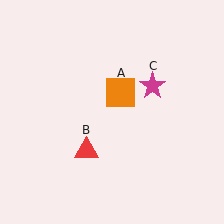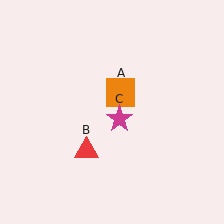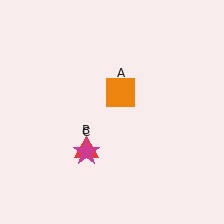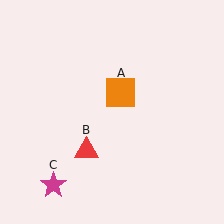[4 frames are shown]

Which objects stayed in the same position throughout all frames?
Orange square (object A) and red triangle (object B) remained stationary.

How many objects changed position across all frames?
1 object changed position: magenta star (object C).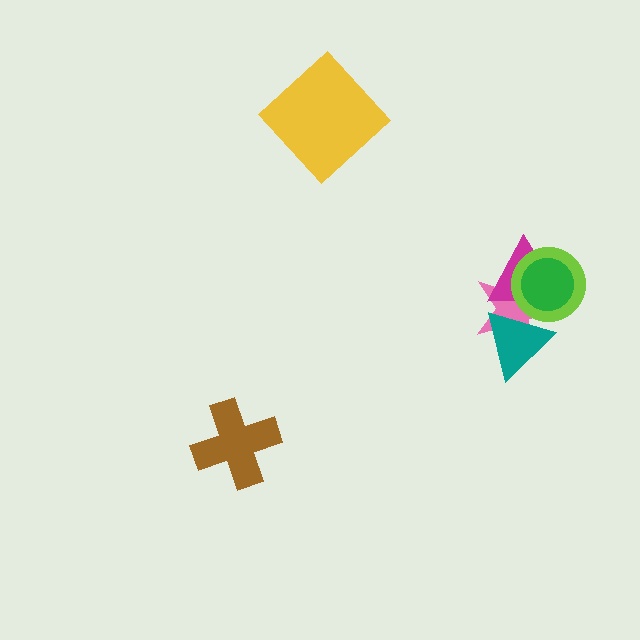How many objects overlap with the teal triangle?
3 objects overlap with the teal triangle.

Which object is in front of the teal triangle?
The lime circle is in front of the teal triangle.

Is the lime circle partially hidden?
Yes, it is partially covered by another shape.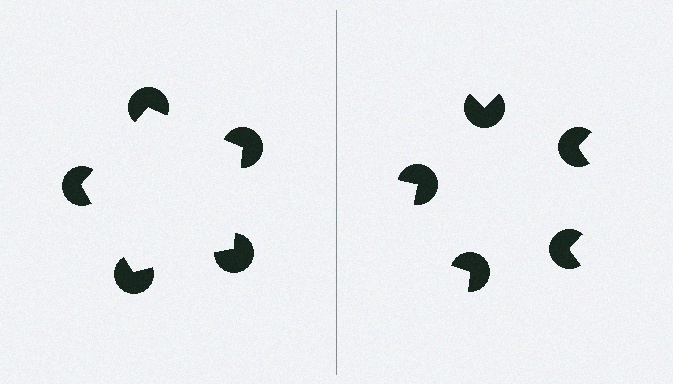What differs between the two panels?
The pac-man discs are positioned identically on both sides; only the wedge orientations differ. On the left they align to a pentagon; on the right they are misaligned.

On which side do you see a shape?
An illusory pentagon appears on the left side. On the right side the wedge cuts are rotated, so no coherent shape forms.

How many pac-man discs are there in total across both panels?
10 — 5 on each side.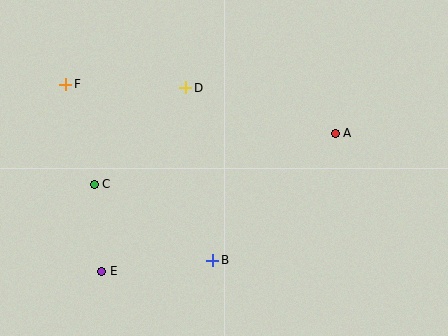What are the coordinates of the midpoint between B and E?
The midpoint between B and E is at (157, 266).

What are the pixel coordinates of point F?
Point F is at (66, 84).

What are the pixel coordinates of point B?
Point B is at (213, 260).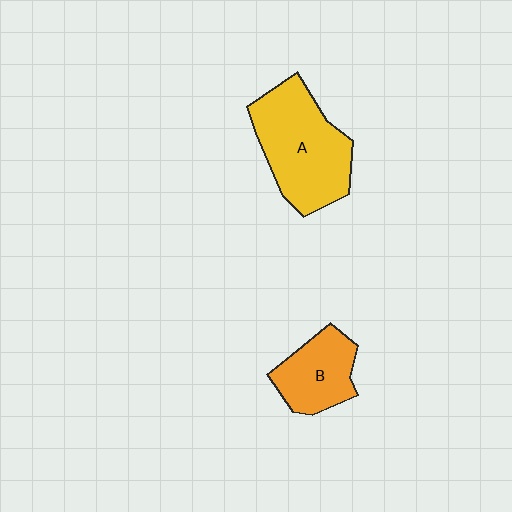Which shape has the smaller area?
Shape B (orange).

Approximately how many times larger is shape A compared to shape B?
Approximately 1.7 times.